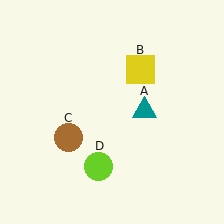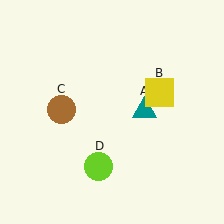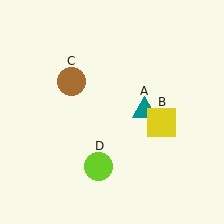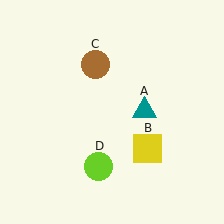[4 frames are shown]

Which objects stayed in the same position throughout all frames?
Teal triangle (object A) and lime circle (object D) remained stationary.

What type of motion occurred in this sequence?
The yellow square (object B), brown circle (object C) rotated clockwise around the center of the scene.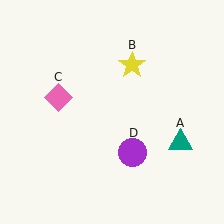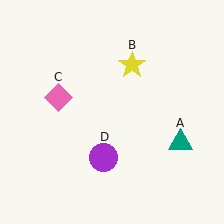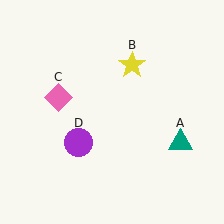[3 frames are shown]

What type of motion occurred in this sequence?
The purple circle (object D) rotated clockwise around the center of the scene.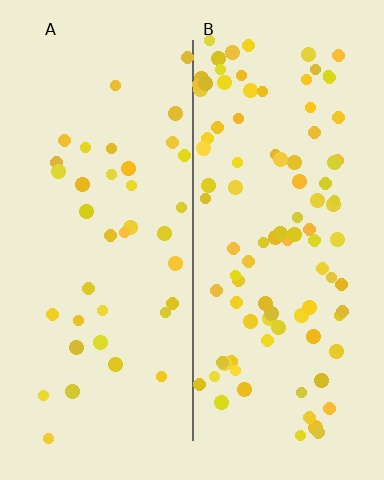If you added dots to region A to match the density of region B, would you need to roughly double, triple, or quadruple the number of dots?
Approximately triple.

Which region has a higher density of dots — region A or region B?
B (the right).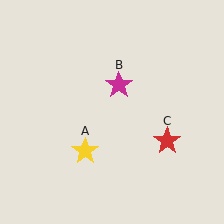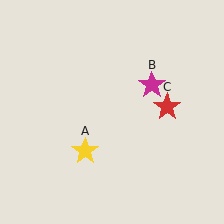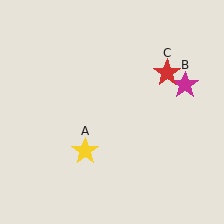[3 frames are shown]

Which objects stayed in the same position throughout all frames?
Yellow star (object A) remained stationary.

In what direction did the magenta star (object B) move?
The magenta star (object B) moved right.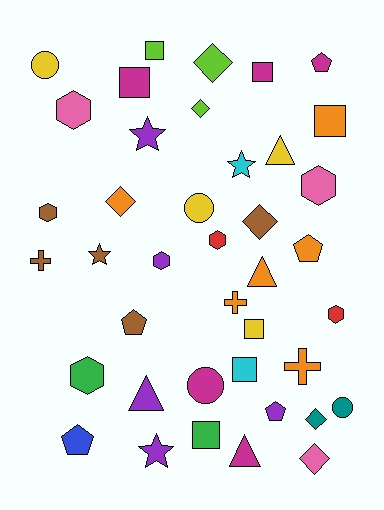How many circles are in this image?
There are 4 circles.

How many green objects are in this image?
There are 2 green objects.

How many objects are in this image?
There are 40 objects.